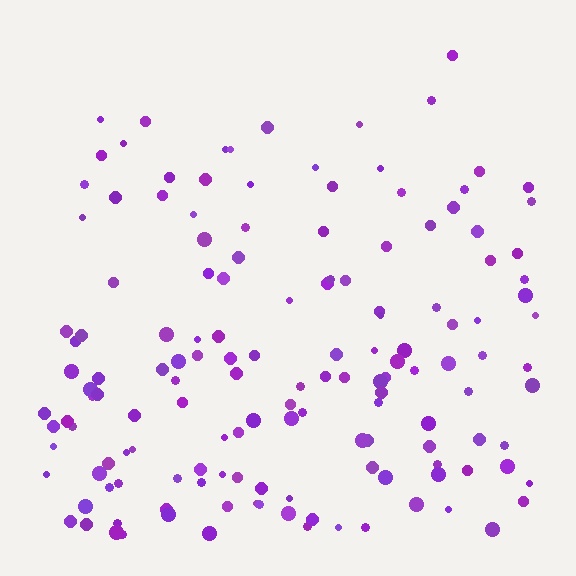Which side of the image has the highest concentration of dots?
The bottom.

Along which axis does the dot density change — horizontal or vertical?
Vertical.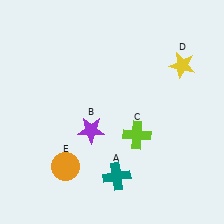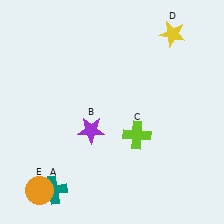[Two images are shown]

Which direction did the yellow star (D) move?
The yellow star (D) moved up.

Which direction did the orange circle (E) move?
The orange circle (E) moved left.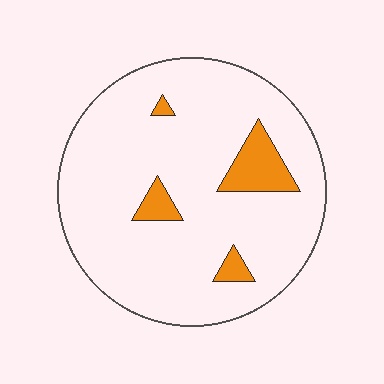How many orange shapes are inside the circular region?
4.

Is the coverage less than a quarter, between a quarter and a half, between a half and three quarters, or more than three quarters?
Less than a quarter.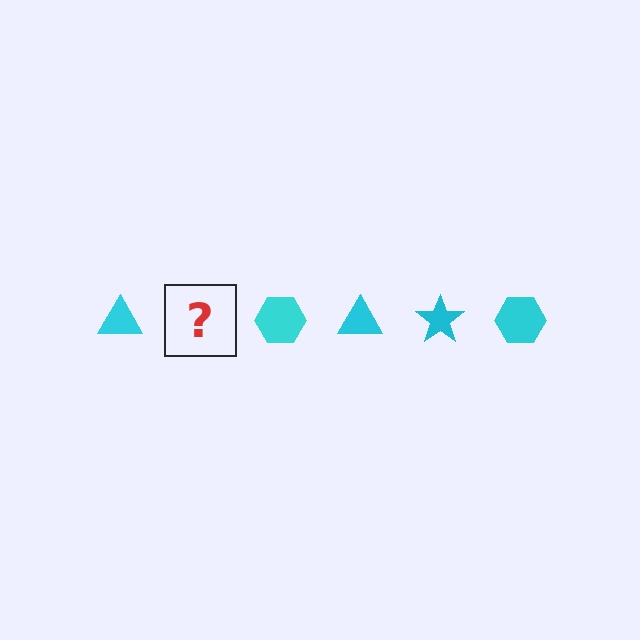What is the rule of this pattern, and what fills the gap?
The rule is that the pattern cycles through triangle, star, hexagon shapes in cyan. The gap should be filled with a cyan star.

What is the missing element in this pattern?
The missing element is a cyan star.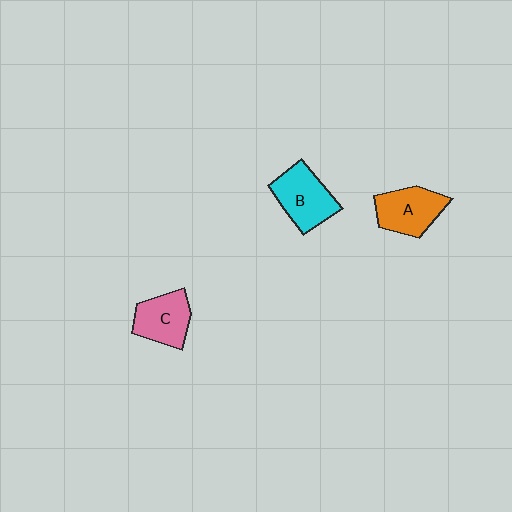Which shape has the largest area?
Shape B (cyan).